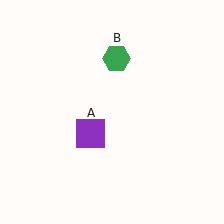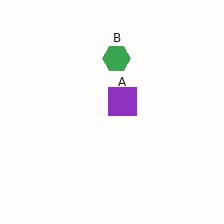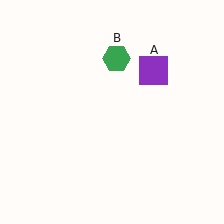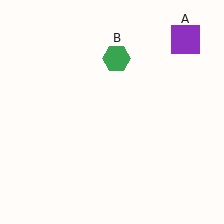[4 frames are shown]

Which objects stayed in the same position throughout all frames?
Green hexagon (object B) remained stationary.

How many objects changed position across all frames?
1 object changed position: purple square (object A).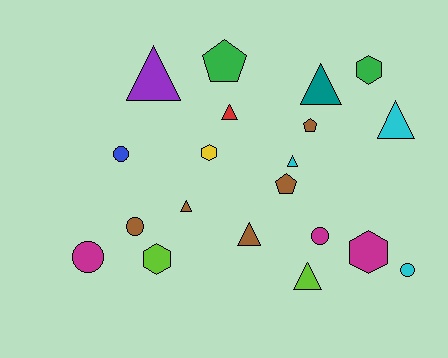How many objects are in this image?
There are 20 objects.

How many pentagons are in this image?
There are 3 pentagons.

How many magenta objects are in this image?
There are 3 magenta objects.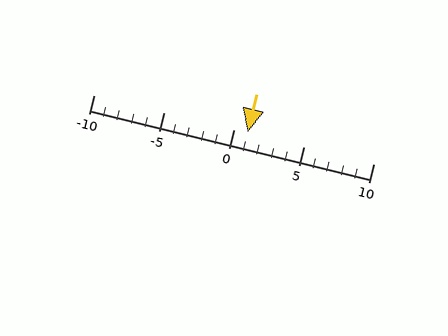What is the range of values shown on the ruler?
The ruler shows values from -10 to 10.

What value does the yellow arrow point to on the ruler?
The yellow arrow points to approximately 1.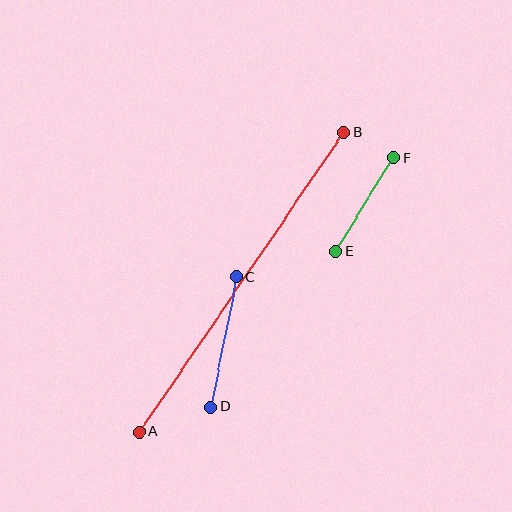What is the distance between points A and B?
The distance is approximately 363 pixels.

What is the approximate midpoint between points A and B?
The midpoint is at approximately (242, 282) pixels.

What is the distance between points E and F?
The distance is approximately 110 pixels.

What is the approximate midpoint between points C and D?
The midpoint is at approximately (224, 342) pixels.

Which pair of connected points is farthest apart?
Points A and B are farthest apart.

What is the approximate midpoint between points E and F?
The midpoint is at approximately (364, 205) pixels.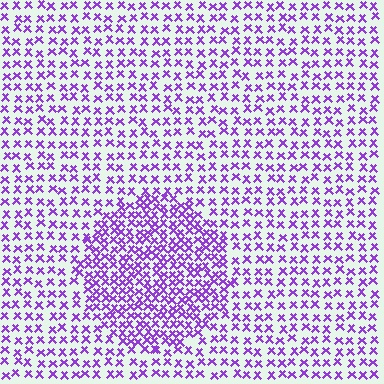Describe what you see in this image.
The image contains small purple elements arranged at two different densities. A circle-shaped region is visible where the elements are more densely packed than the surrounding area.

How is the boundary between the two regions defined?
The boundary is defined by a change in element density (approximately 1.9x ratio). All elements are the same color, size, and shape.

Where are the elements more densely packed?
The elements are more densely packed inside the circle boundary.